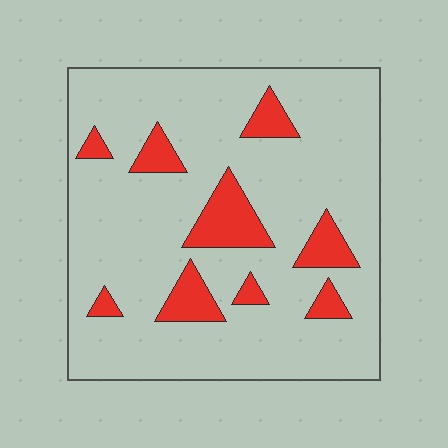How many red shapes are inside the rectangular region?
9.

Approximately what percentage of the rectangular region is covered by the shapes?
Approximately 15%.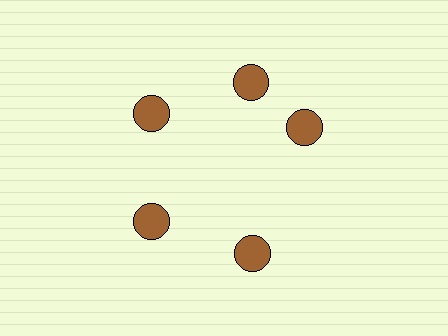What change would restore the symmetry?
The symmetry would be restored by rotating it back into even spacing with its neighbors so that all 5 circles sit at equal angles and equal distance from the center.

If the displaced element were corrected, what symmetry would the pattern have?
It would have 5-fold rotational symmetry — the pattern would map onto itself every 72 degrees.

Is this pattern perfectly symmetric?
No. The 5 brown circles are arranged in a ring, but one element near the 3 o'clock position is rotated out of alignment along the ring, breaking the 5-fold rotational symmetry.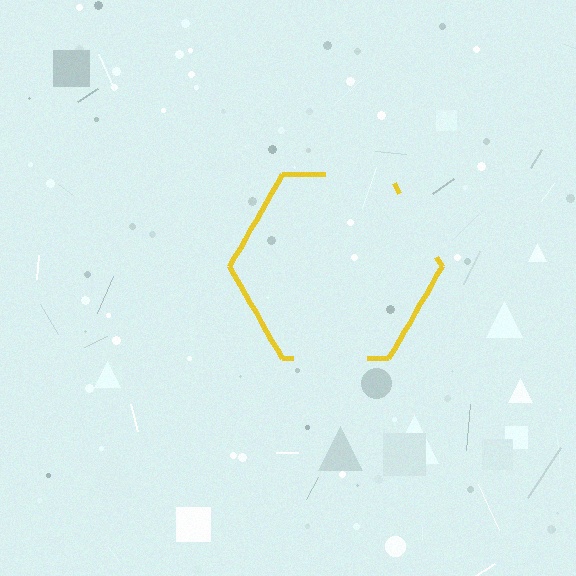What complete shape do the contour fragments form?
The contour fragments form a hexagon.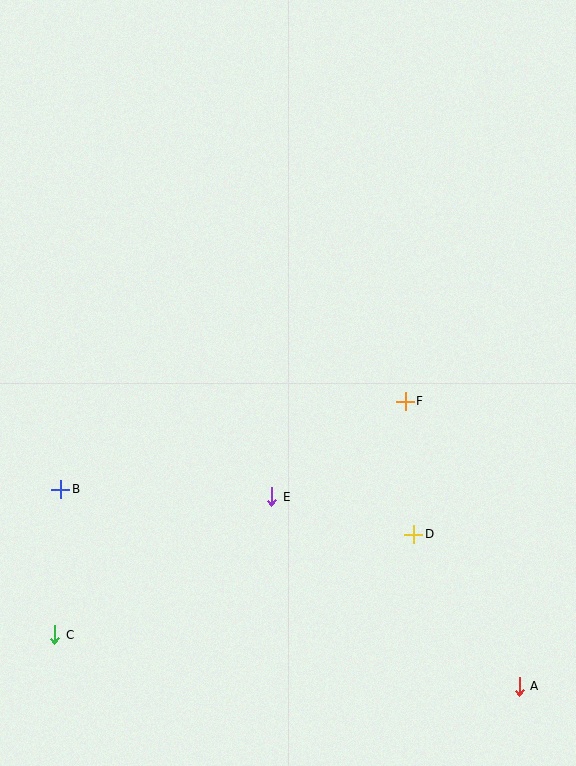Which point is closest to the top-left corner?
Point B is closest to the top-left corner.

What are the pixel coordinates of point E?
Point E is at (272, 497).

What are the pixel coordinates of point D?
Point D is at (414, 534).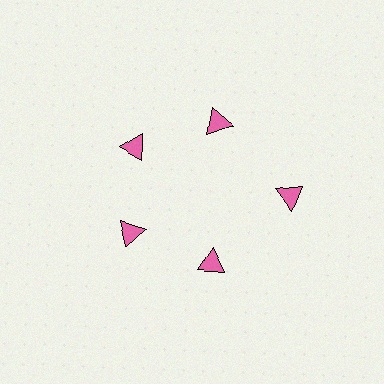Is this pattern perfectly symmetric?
No. The 5 pink triangles are arranged in a ring, but one element near the 3 o'clock position is pushed outward from the center, breaking the 5-fold rotational symmetry.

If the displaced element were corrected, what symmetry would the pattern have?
It would have 5-fold rotational symmetry — the pattern would map onto itself every 72 degrees.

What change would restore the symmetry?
The symmetry would be restored by moving it inward, back onto the ring so that all 5 triangles sit at equal angles and equal distance from the center.